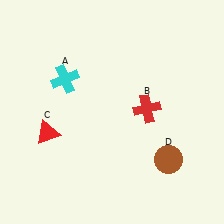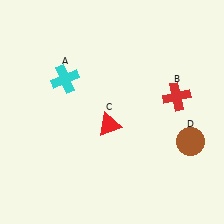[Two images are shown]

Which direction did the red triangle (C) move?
The red triangle (C) moved right.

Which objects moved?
The objects that moved are: the red cross (B), the red triangle (C), the brown circle (D).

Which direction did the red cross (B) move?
The red cross (B) moved right.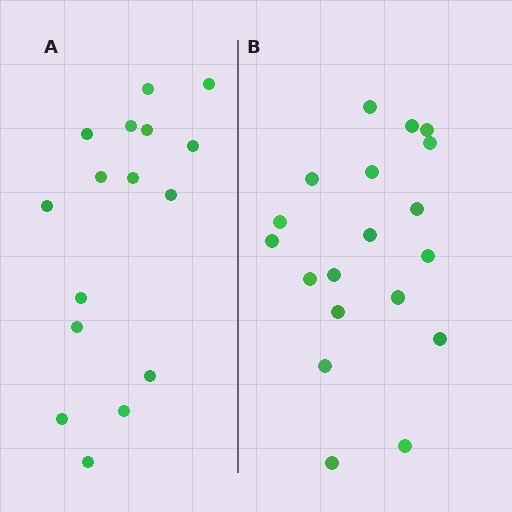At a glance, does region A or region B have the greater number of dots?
Region B (the right region) has more dots.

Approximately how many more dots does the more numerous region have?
Region B has just a few more — roughly 2 or 3 more dots than region A.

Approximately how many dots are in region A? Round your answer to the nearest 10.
About 20 dots. (The exact count is 16, which rounds to 20.)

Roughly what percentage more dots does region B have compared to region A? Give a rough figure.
About 20% more.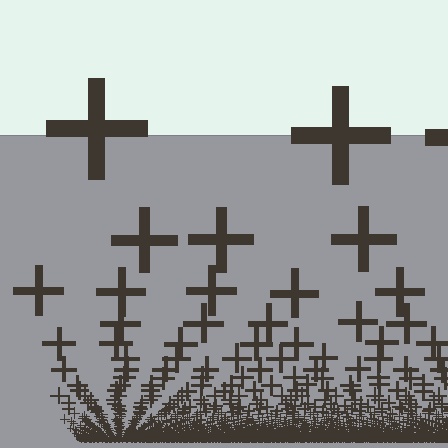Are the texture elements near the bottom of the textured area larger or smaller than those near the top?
Smaller. The gradient is inverted — elements near the bottom are smaller and denser.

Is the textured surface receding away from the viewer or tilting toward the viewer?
The surface appears to tilt toward the viewer. Texture elements get larger and sparser toward the top.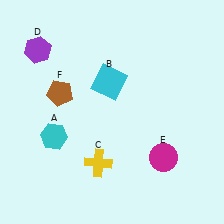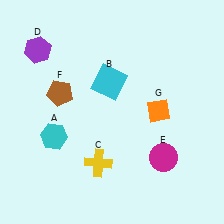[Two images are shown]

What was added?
An orange diamond (G) was added in Image 2.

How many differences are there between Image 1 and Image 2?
There is 1 difference between the two images.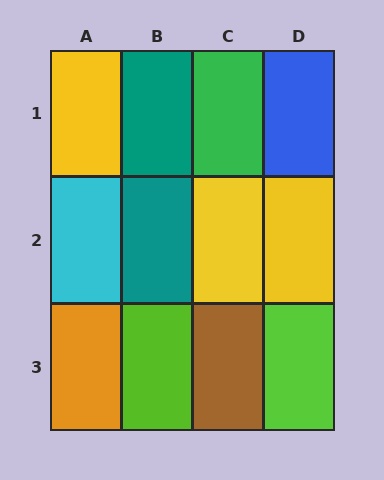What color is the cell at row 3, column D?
Lime.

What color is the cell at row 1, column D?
Blue.